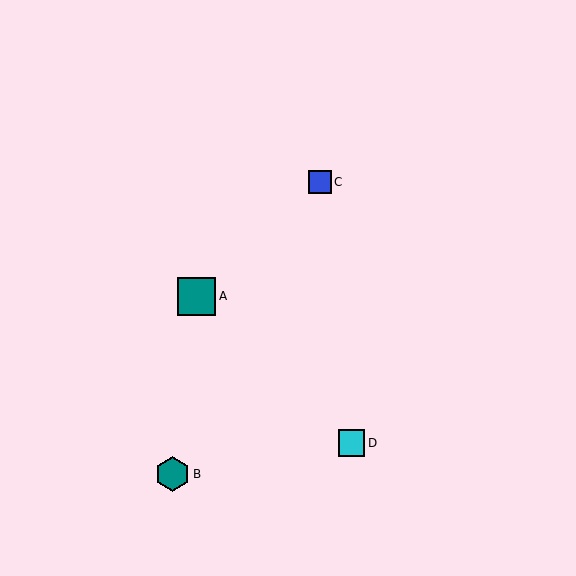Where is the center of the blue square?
The center of the blue square is at (320, 182).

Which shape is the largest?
The teal square (labeled A) is the largest.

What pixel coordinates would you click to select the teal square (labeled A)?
Click at (197, 296) to select the teal square A.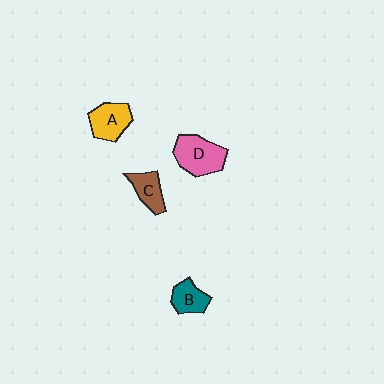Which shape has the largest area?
Shape D (pink).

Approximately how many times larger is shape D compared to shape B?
Approximately 1.7 times.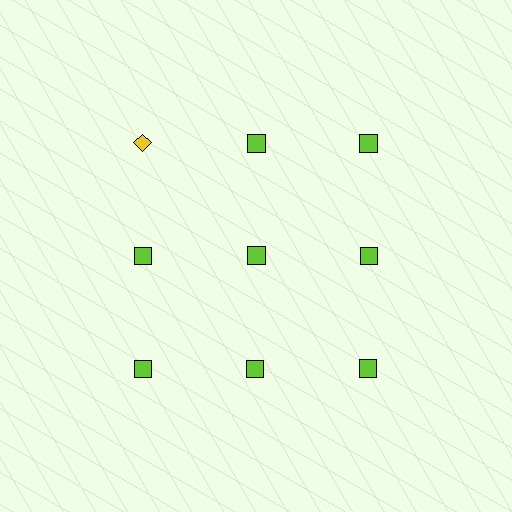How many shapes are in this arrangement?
There are 9 shapes arranged in a grid pattern.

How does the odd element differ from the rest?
It differs in both color (yellow instead of lime) and shape (diamond instead of square).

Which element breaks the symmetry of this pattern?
The yellow diamond in the top row, leftmost column breaks the symmetry. All other shapes are lime squares.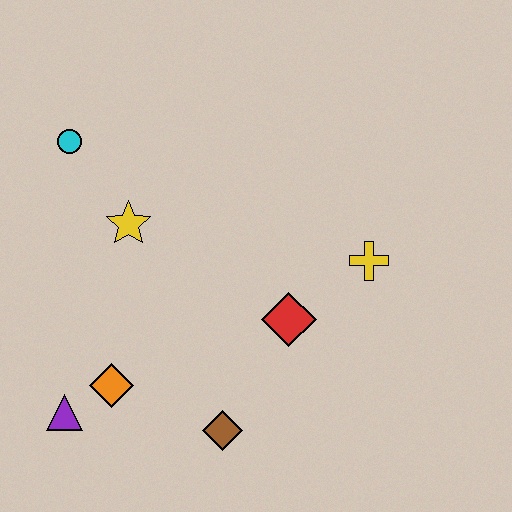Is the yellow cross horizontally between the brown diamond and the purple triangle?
No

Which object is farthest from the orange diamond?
The yellow cross is farthest from the orange diamond.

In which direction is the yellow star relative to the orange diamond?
The yellow star is above the orange diamond.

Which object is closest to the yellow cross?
The red diamond is closest to the yellow cross.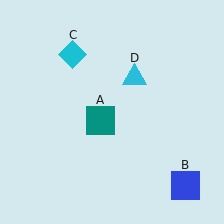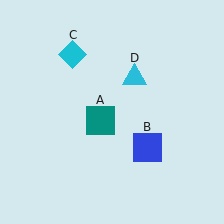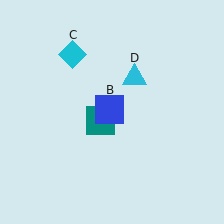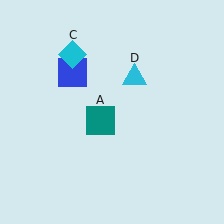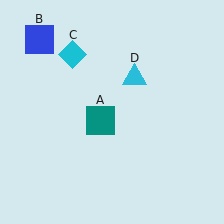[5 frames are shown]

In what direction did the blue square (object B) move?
The blue square (object B) moved up and to the left.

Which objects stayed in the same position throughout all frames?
Teal square (object A) and cyan diamond (object C) and cyan triangle (object D) remained stationary.